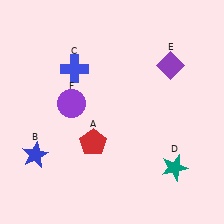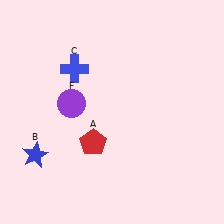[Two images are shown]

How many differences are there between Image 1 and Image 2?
There are 2 differences between the two images.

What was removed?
The purple diamond (E), the teal star (D) were removed in Image 2.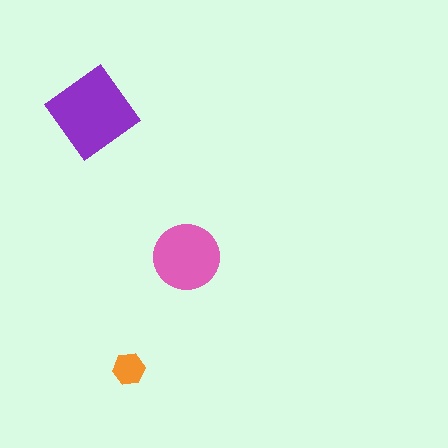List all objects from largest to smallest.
The purple diamond, the pink circle, the orange hexagon.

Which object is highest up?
The purple diamond is topmost.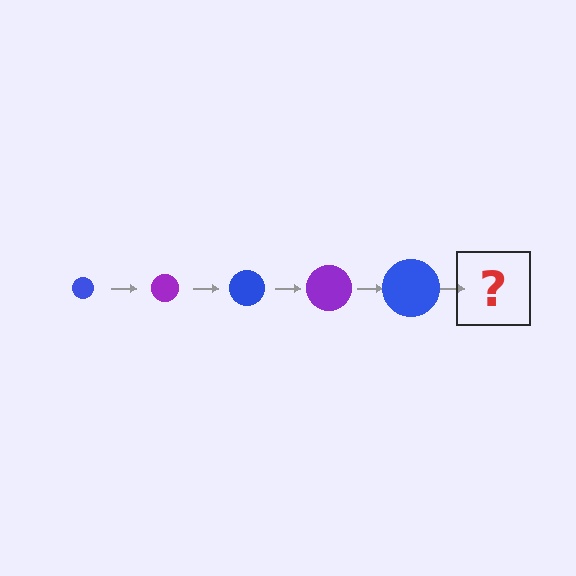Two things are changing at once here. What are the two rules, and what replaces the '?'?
The two rules are that the circle grows larger each step and the color cycles through blue and purple. The '?' should be a purple circle, larger than the previous one.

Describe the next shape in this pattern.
It should be a purple circle, larger than the previous one.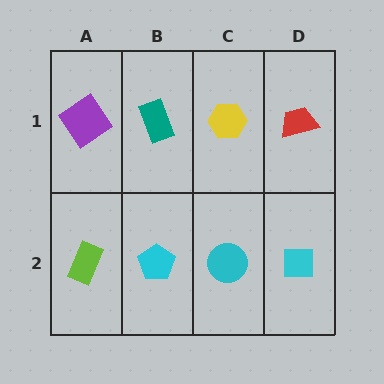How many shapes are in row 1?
4 shapes.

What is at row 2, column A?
A lime rectangle.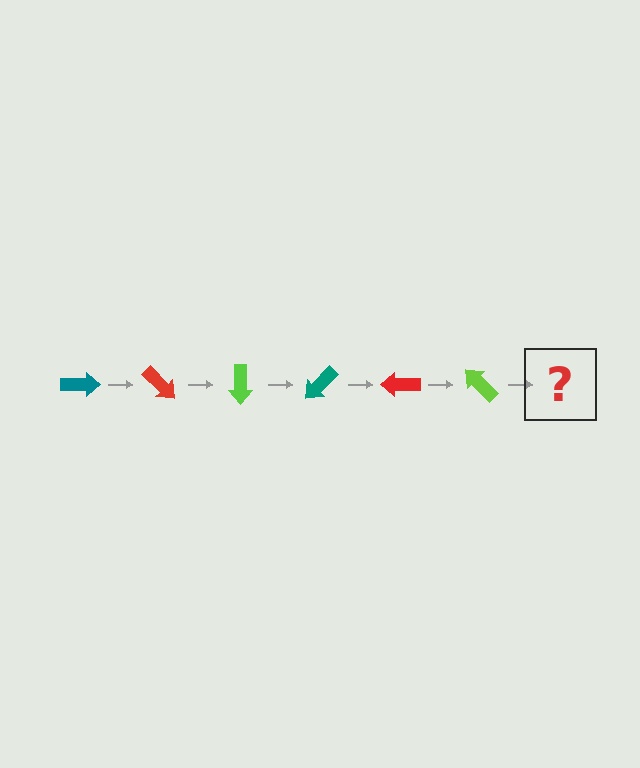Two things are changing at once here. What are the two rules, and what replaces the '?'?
The two rules are that it rotates 45 degrees each step and the color cycles through teal, red, and lime. The '?' should be a teal arrow, rotated 270 degrees from the start.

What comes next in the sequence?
The next element should be a teal arrow, rotated 270 degrees from the start.